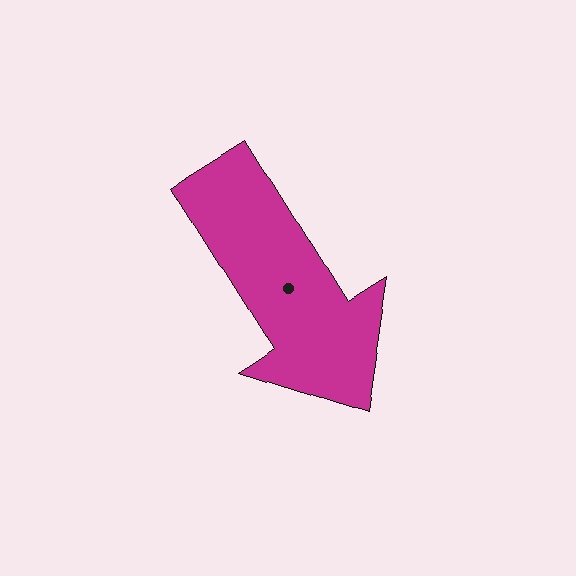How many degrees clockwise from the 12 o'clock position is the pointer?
Approximately 148 degrees.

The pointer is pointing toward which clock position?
Roughly 5 o'clock.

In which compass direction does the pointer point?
Southeast.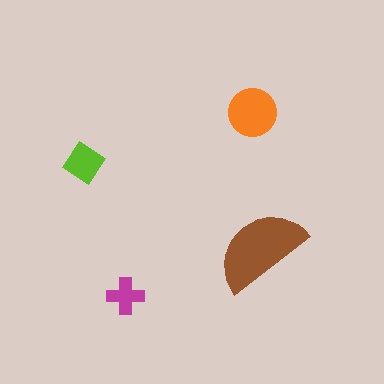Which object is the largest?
The brown semicircle.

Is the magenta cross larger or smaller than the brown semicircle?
Smaller.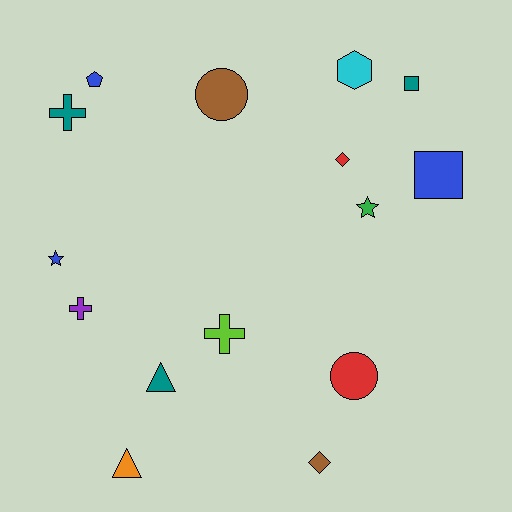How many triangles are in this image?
There are 2 triangles.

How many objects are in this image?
There are 15 objects.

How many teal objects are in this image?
There are 3 teal objects.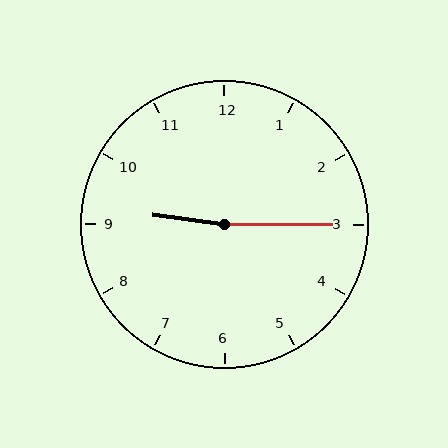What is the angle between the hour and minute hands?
Approximately 172 degrees.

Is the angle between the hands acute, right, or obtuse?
It is obtuse.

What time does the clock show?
9:15.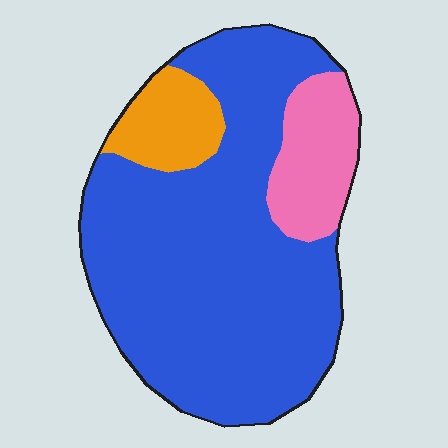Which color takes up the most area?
Blue, at roughly 75%.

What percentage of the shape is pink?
Pink covers 14% of the shape.